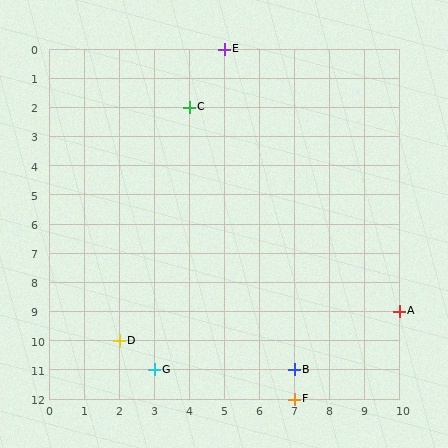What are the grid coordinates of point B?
Point B is at grid coordinates (7, 11).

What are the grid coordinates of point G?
Point G is at grid coordinates (3, 11).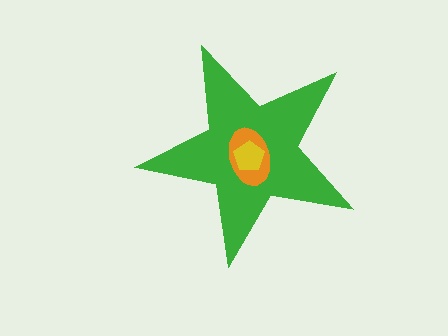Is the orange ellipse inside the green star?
Yes.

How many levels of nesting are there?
3.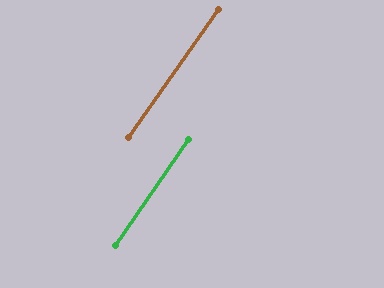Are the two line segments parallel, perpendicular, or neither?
Parallel — their directions differ by only 0.5°.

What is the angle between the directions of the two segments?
Approximately 0 degrees.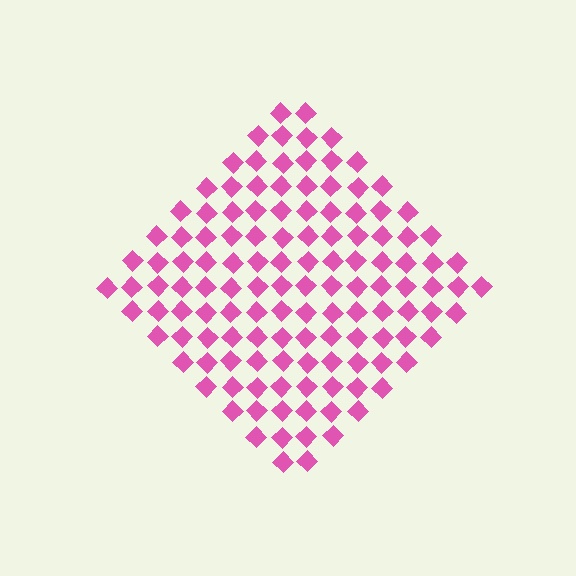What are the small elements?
The small elements are diamonds.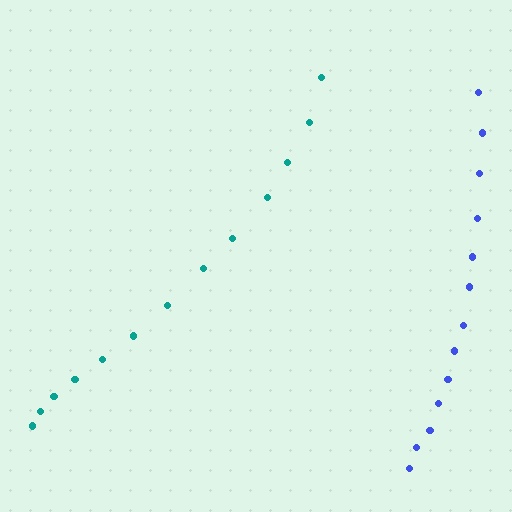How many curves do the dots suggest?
There are 2 distinct paths.